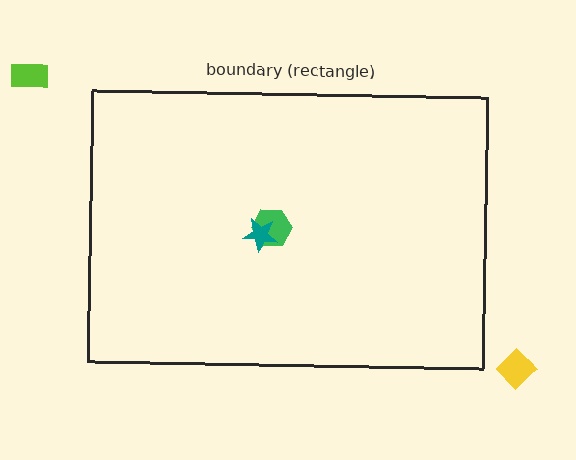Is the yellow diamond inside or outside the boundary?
Outside.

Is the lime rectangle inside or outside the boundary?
Outside.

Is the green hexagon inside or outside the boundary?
Inside.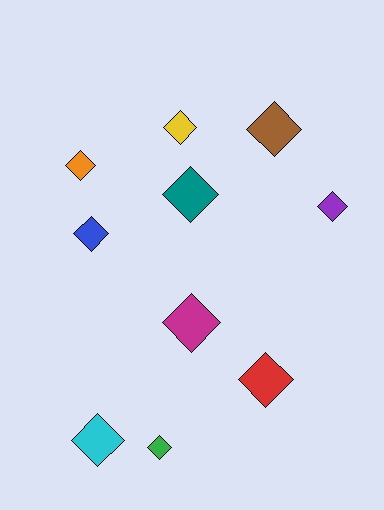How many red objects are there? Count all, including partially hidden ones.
There is 1 red object.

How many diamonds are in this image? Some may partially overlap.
There are 10 diamonds.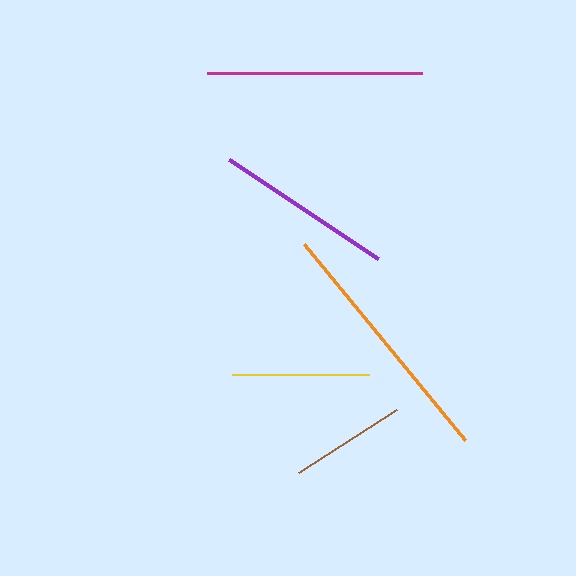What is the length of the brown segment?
The brown segment is approximately 116 pixels long.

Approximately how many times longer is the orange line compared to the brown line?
The orange line is approximately 2.2 times the length of the brown line.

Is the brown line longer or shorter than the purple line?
The purple line is longer than the brown line.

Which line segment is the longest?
The orange line is the longest at approximately 254 pixels.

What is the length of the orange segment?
The orange segment is approximately 254 pixels long.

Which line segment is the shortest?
The brown line is the shortest at approximately 116 pixels.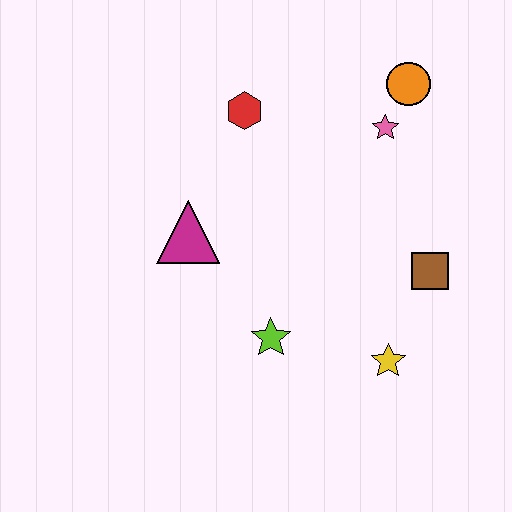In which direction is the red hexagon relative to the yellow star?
The red hexagon is above the yellow star.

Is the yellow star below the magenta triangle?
Yes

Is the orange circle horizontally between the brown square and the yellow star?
Yes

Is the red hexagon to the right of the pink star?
No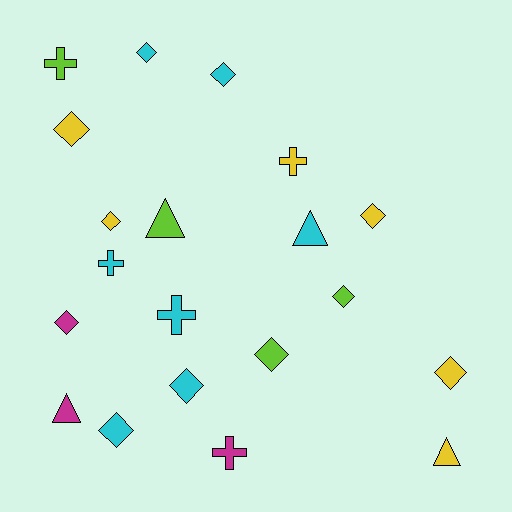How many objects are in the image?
There are 20 objects.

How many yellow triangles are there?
There is 1 yellow triangle.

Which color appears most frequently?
Cyan, with 7 objects.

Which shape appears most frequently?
Diamond, with 11 objects.